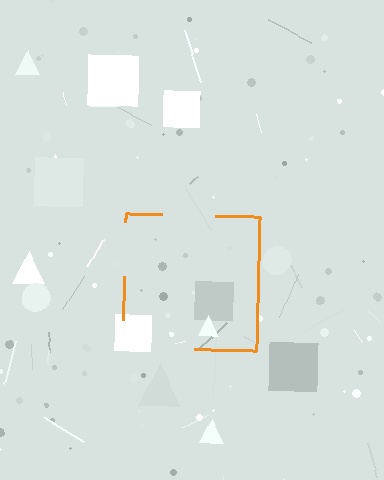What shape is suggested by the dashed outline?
The dashed outline suggests a square.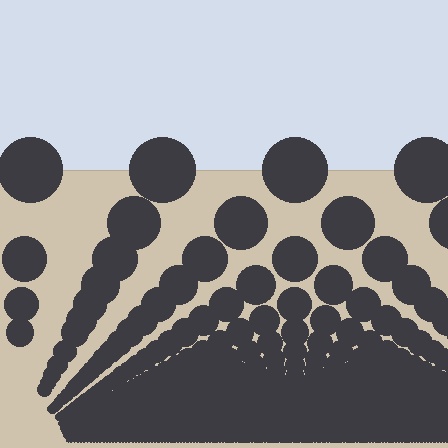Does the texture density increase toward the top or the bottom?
Density increases toward the bottom.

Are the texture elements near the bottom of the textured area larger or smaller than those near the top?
Smaller. The gradient is inverted — elements near the bottom are smaller and denser.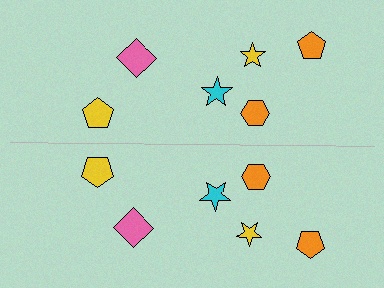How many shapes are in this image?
There are 12 shapes in this image.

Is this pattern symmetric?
Yes, this pattern has bilateral (reflection) symmetry.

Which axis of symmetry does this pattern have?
The pattern has a horizontal axis of symmetry running through the center of the image.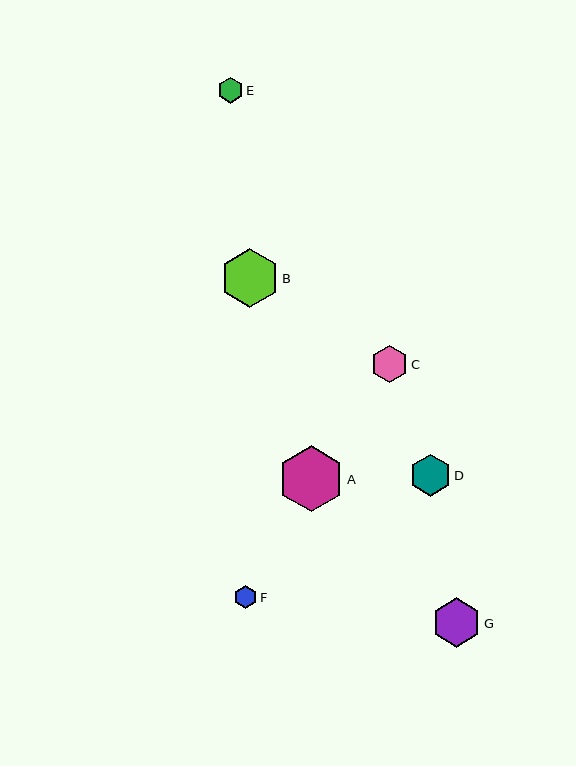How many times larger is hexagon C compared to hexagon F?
Hexagon C is approximately 1.6 times the size of hexagon F.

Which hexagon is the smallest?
Hexagon F is the smallest with a size of approximately 23 pixels.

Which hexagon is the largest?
Hexagon A is the largest with a size of approximately 66 pixels.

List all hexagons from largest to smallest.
From largest to smallest: A, B, G, D, C, E, F.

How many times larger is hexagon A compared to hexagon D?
Hexagon A is approximately 1.6 times the size of hexagon D.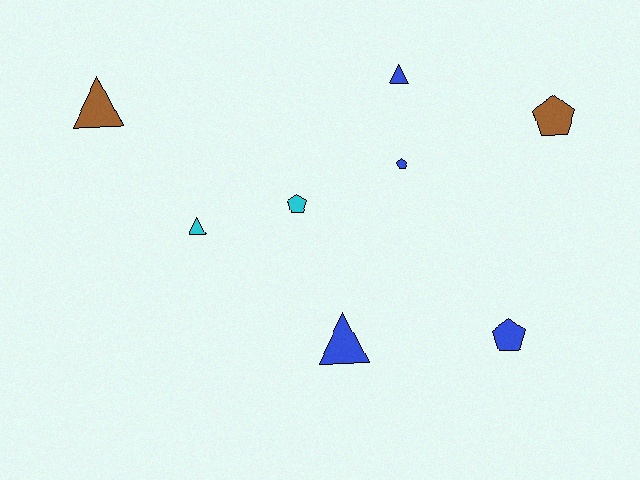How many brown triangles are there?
There is 1 brown triangle.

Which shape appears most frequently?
Triangle, with 4 objects.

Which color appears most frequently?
Blue, with 4 objects.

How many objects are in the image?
There are 8 objects.